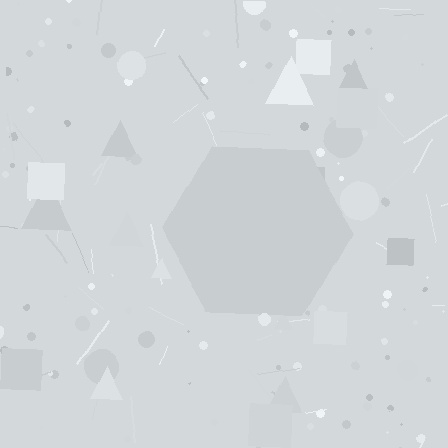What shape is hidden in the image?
A hexagon is hidden in the image.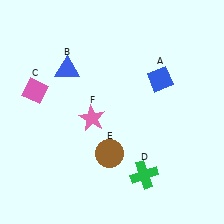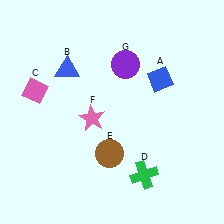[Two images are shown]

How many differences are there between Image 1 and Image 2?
There is 1 difference between the two images.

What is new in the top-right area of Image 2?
A purple circle (G) was added in the top-right area of Image 2.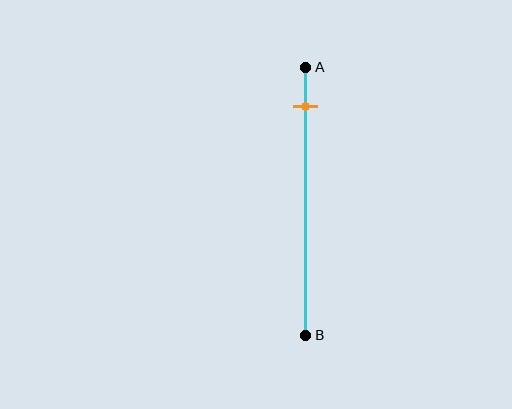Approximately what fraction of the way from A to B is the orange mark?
The orange mark is approximately 15% of the way from A to B.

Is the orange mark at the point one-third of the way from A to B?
No, the mark is at about 15% from A, not at the 33% one-third point.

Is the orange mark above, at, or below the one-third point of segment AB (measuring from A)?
The orange mark is above the one-third point of segment AB.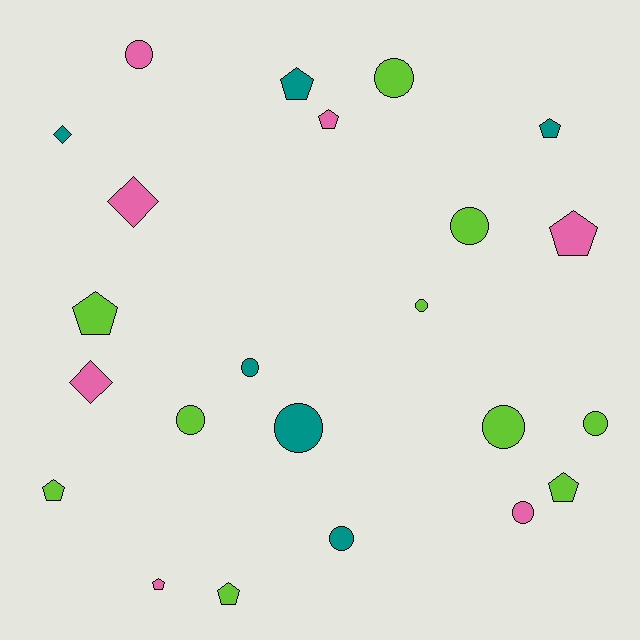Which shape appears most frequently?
Circle, with 11 objects.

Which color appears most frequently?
Lime, with 10 objects.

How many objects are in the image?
There are 23 objects.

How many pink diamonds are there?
There are 2 pink diamonds.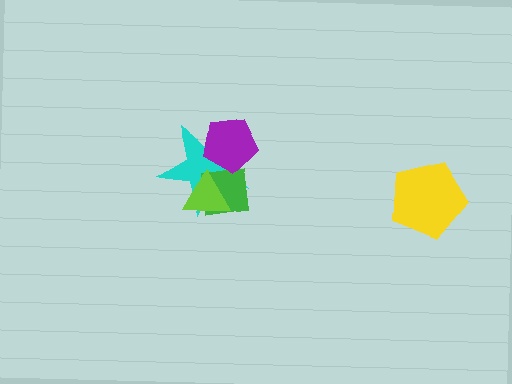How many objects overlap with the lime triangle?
2 objects overlap with the lime triangle.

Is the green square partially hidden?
Yes, it is partially covered by another shape.